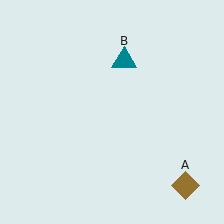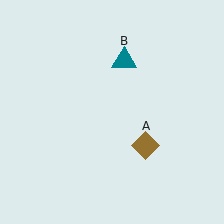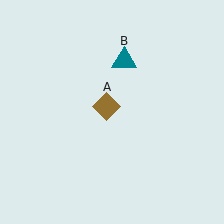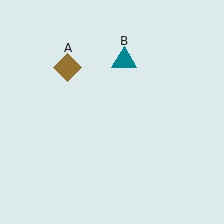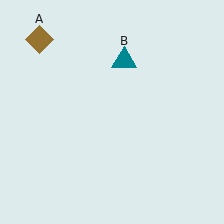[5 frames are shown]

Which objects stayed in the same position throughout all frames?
Teal triangle (object B) remained stationary.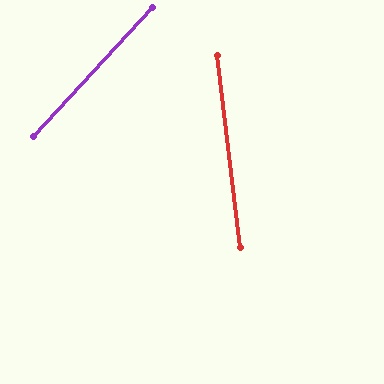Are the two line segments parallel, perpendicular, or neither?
Neither parallel nor perpendicular — they differ by about 50°.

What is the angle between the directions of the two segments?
Approximately 50 degrees.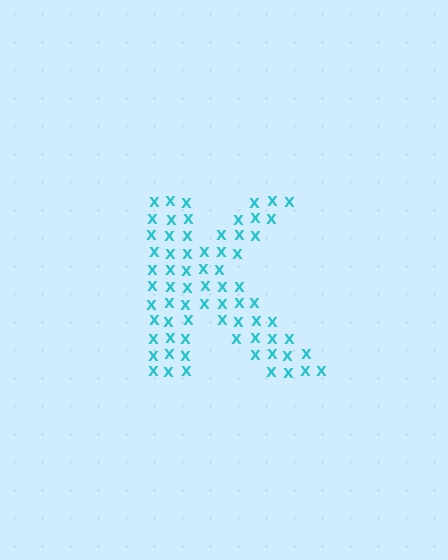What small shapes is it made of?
It is made of small letter X's.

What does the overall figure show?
The overall figure shows the letter K.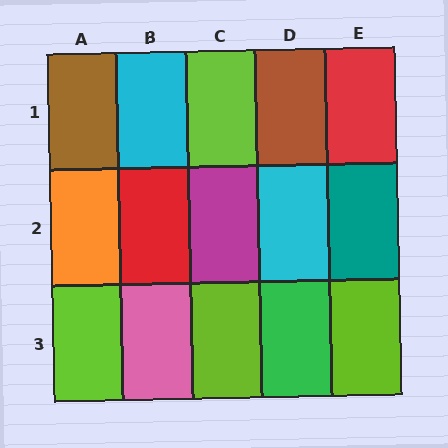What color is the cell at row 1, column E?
Red.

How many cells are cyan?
2 cells are cyan.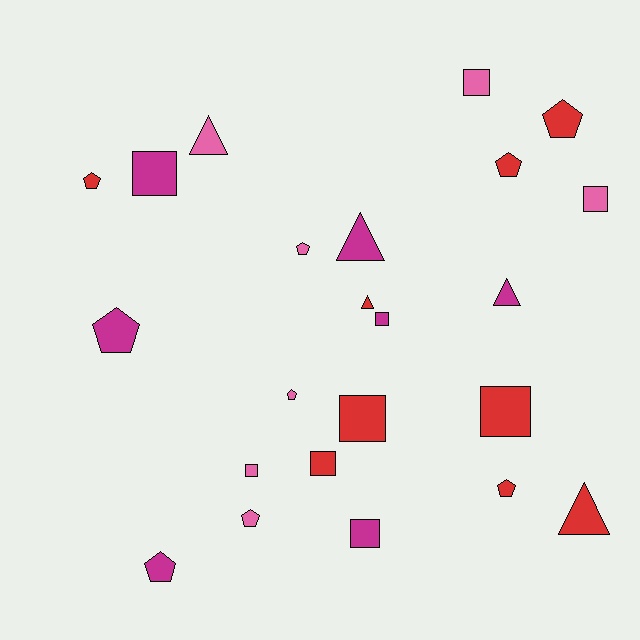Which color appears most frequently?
Red, with 9 objects.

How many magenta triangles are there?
There are 2 magenta triangles.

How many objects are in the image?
There are 23 objects.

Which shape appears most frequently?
Pentagon, with 9 objects.